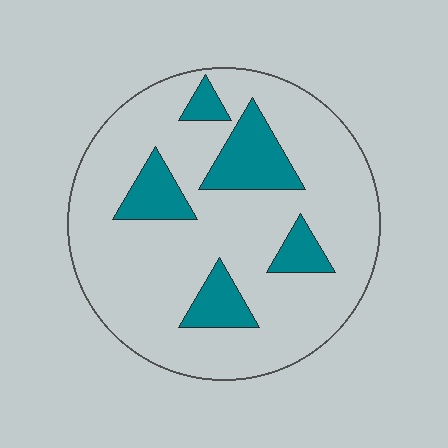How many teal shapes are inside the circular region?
5.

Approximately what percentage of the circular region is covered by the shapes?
Approximately 20%.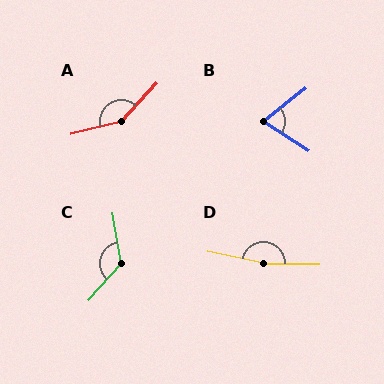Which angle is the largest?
D, at approximately 170 degrees.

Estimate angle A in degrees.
Approximately 146 degrees.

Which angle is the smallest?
B, at approximately 72 degrees.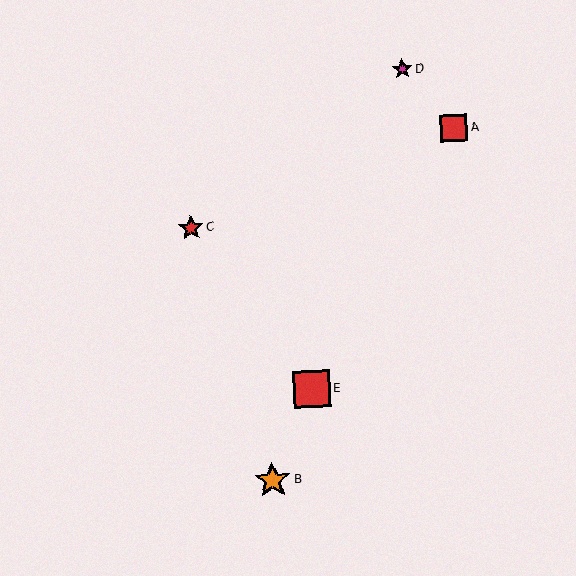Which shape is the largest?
The red square (labeled E) is the largest.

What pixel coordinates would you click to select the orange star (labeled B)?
Click at (272, 480) to select the orange star B.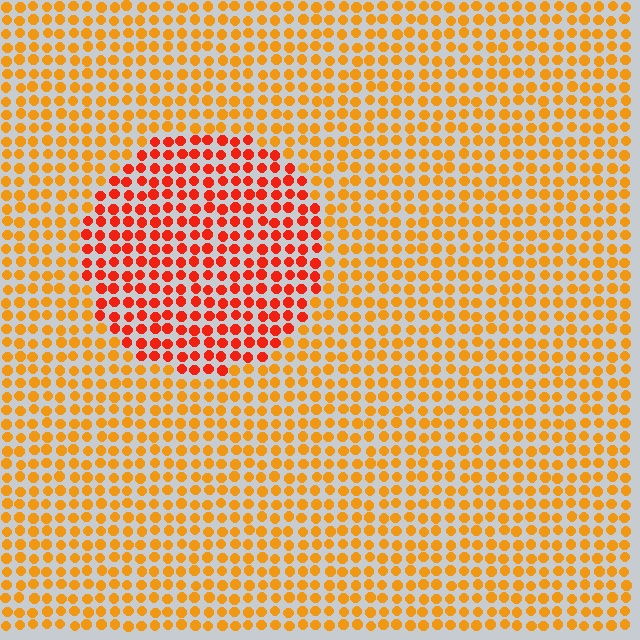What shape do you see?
I see a circle.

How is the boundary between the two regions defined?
The boundary is defined purely by a slight shift in hue (about 33 degrees). Spacing, size, and orientation are identical on both sides.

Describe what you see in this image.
The image is filled with small orange elements in a uniform arrangement. A circle-shaped region is visible where the elements are tinted to a slightly different hue, forming a subtle color boundary.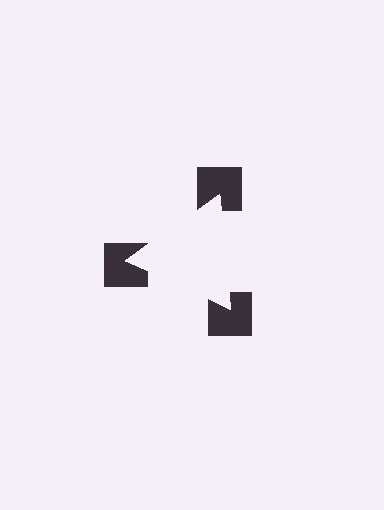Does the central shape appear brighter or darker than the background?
It typically appears slightly brighter than the background, even though no actual brightness change is drawn.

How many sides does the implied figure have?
3 sides.